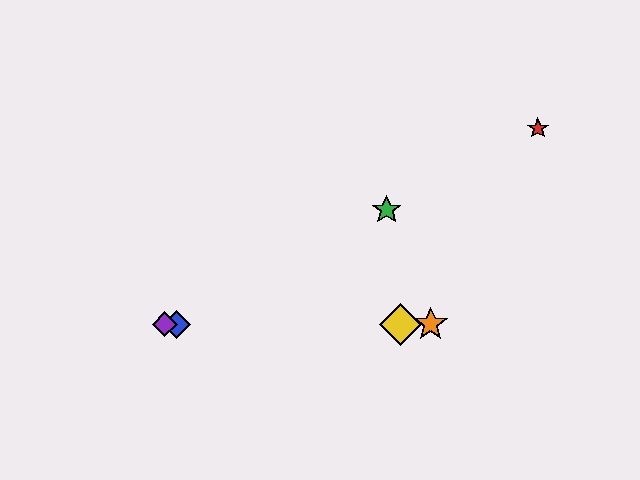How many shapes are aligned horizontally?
4 shapes (the blue diamond, the yellow diamond, the purple diamond, the orange star) are aligned horizontally.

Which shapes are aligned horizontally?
The blue diamond, the yellow diamond, the purple diamond, the orange star are aligned horizontally.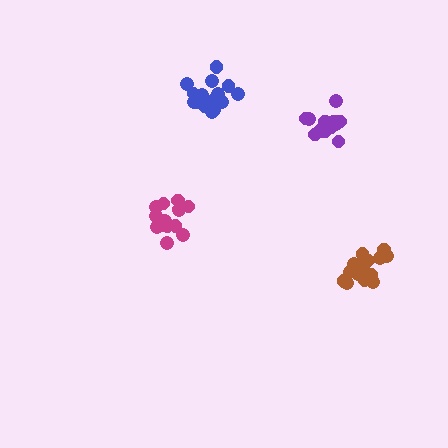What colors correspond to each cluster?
The clusters are colored: magenta, brown, purple, blue.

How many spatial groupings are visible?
There are 4 spatial groupings.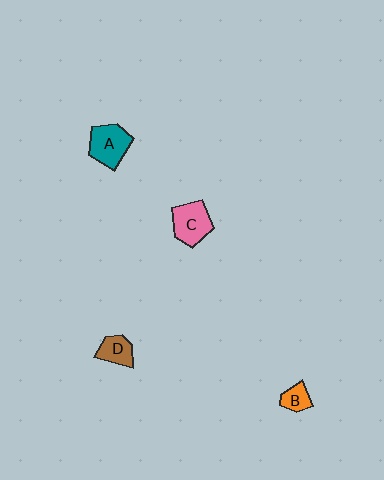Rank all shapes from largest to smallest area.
From largest to smallest: A (teal), C (pink), D (brown), B (orange).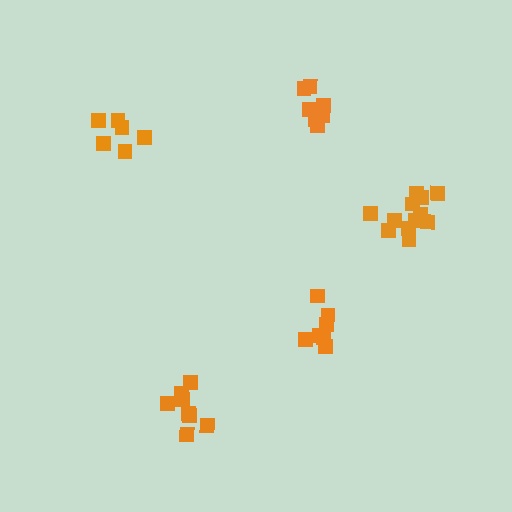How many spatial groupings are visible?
There are 5 spatial groupings.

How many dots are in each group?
Group 1: 6 dots, Group 2: 7 dots, Group 3: 7 dots, Group 4: 8 dots, Group 5: 12 dots (40 total).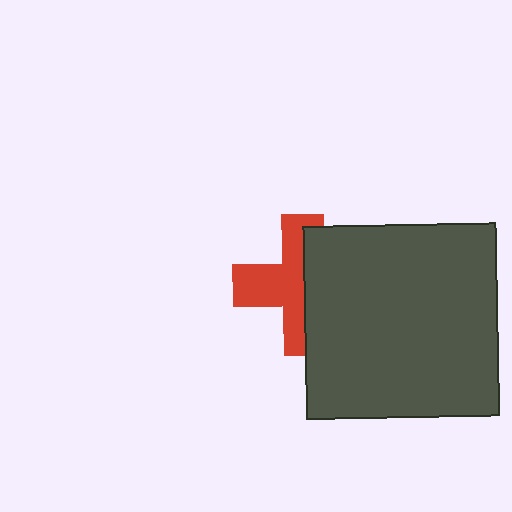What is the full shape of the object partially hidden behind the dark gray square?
The partially hidden object is a red cross.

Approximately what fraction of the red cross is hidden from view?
Roughly 47% of the red cross is hidden behind the dark gray square.